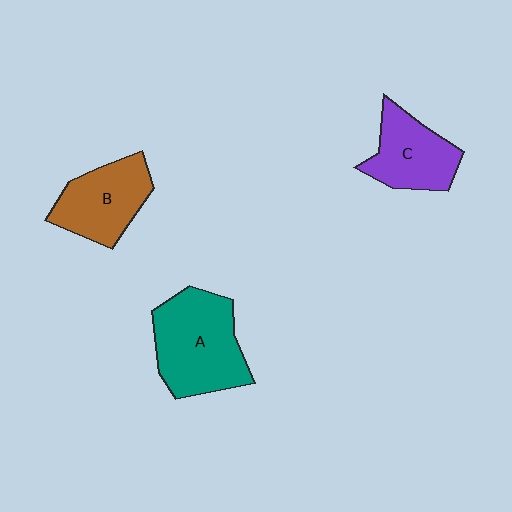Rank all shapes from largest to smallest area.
From largest to smallest: A (teal), B (brown), C (purple).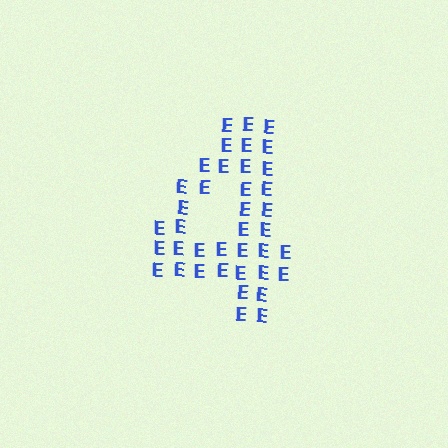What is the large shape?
The large shape is the digit 4.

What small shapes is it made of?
It is made of small letter E's.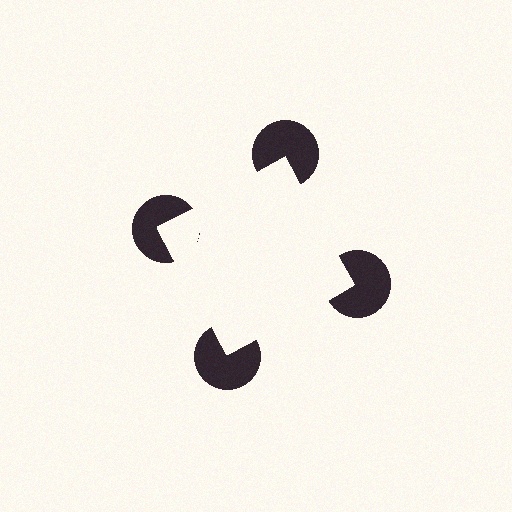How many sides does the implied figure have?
4 sides.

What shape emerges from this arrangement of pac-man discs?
An illusory square — its edges are inferred from the aligned wedge cuts in the pac-man discs, not physically drawn.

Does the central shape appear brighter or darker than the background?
It typically appears slightly brighter than the background, even though no actual brightness change is drawn.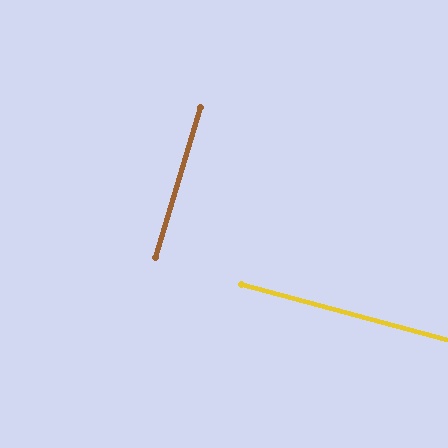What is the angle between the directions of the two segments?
Approximately 88 degrees.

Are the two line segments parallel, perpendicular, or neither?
Perpendicular — they meet at approximately 88°.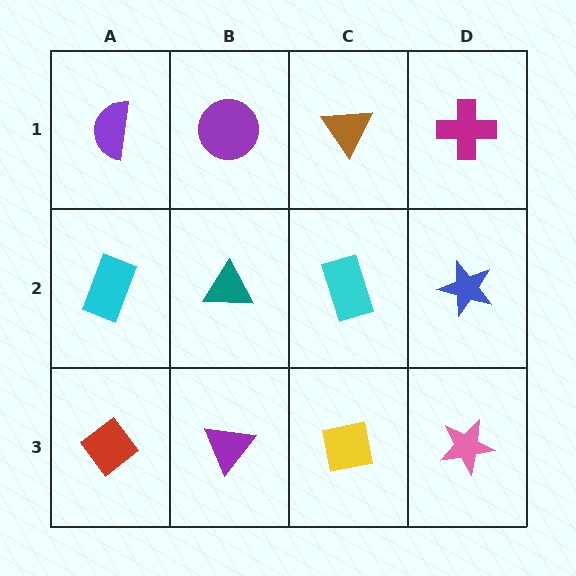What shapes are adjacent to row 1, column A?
A cyan rectangle (row 2, column A), a purple circle (row 1, column B).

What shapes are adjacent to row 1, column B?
A teal triangle (row 2, column B), a purple semicircle (row 1, column A), a brown triangle (row 1, column C).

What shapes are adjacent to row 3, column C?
A cyan rectangle (row 2, column C), a purple triangle (row 3, column B), a pink star (row 3, column D).